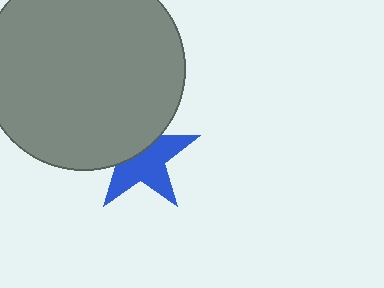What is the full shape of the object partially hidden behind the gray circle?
The partially hidden object is a blue star.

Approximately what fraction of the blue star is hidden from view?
Roughly 42% of the blue star is hidden behind the gray circle.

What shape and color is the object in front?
The object in front is a gray circle.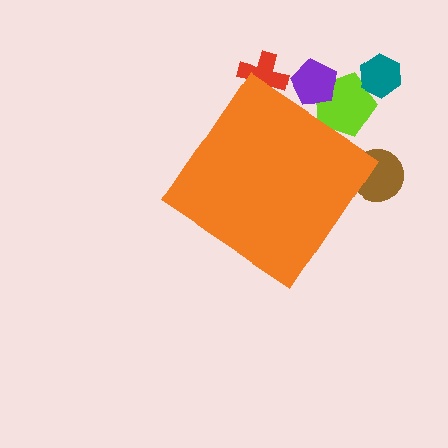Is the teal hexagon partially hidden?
No, the teal hexagon is fully visible.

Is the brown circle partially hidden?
Yes, the brown circle is partially hidden behind the orange diamond.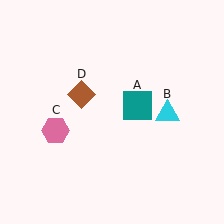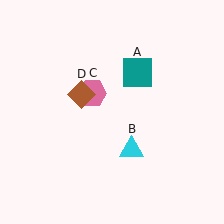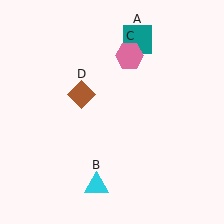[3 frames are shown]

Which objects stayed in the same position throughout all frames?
Brown diamond (object D) remained stationary.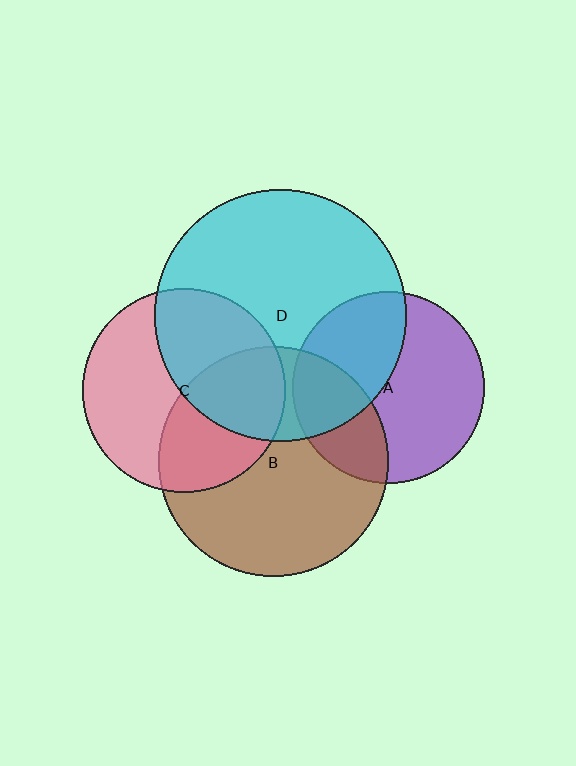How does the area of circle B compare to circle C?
Approximately 1.3 times.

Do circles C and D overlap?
Yes.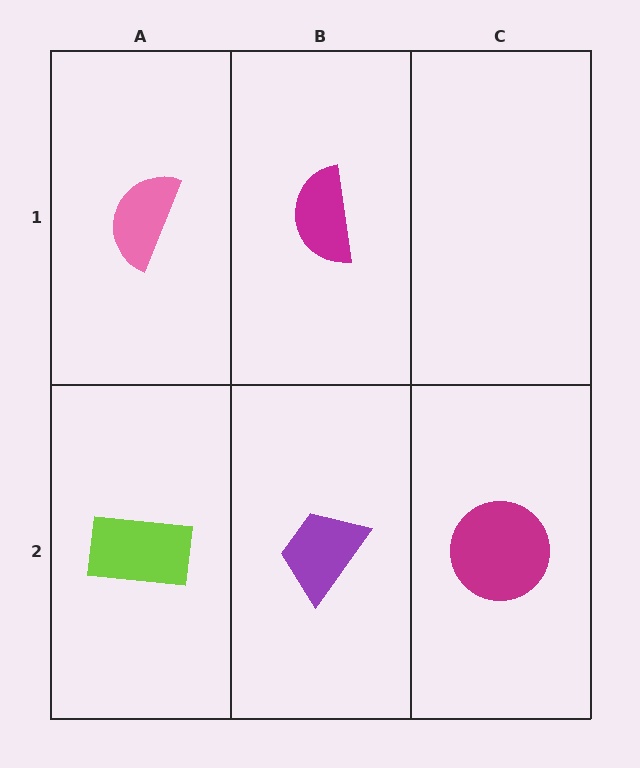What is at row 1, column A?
A pink semicircle.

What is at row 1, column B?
A magenta semicircle.